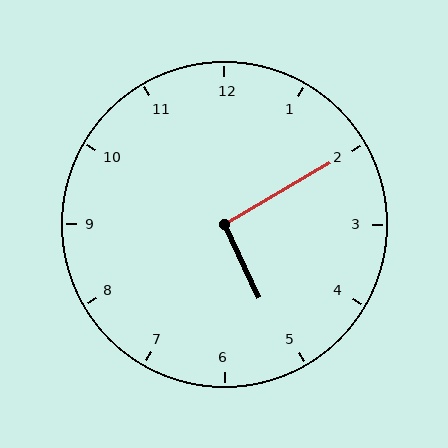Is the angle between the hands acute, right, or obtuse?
It is right.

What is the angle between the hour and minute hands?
Approximately 95 degrees.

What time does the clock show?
5:10.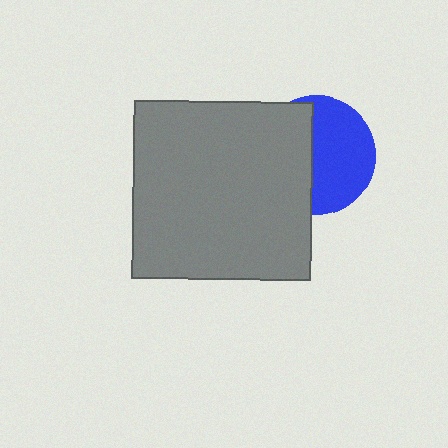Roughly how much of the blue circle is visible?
About half of it is visible (roughly 55%).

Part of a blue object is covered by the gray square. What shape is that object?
It is a circle.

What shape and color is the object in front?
The object in front is a gray square.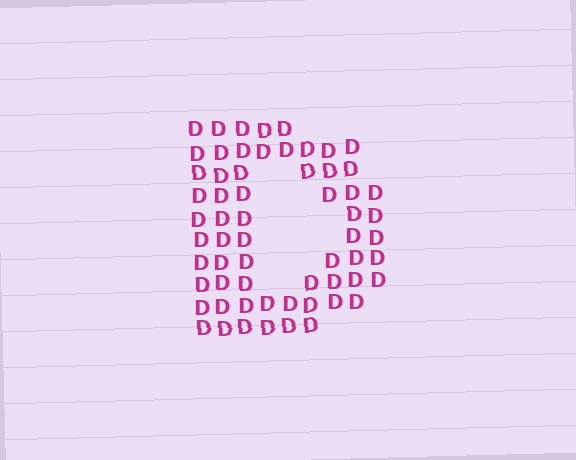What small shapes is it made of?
It is made of small letter D's.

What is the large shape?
The large shape is the letter D.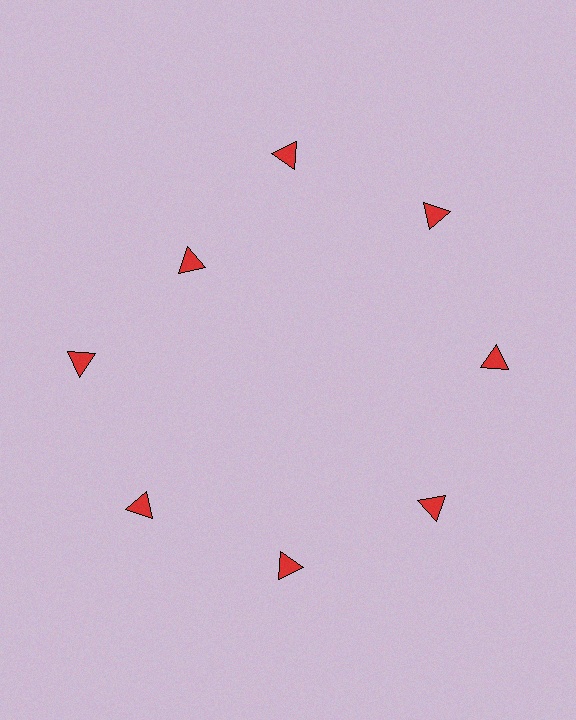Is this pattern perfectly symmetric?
No. The 8 red triangles are arranged in a ring, but one element near the 10 o'clock position is pulled inward toward the center, breaking the 8-fold rotational symmetry.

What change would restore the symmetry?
The symmetry would be restored by moving it outward, back onto the ring so that all 8 triangles sit at equal angles and equal distance from the center.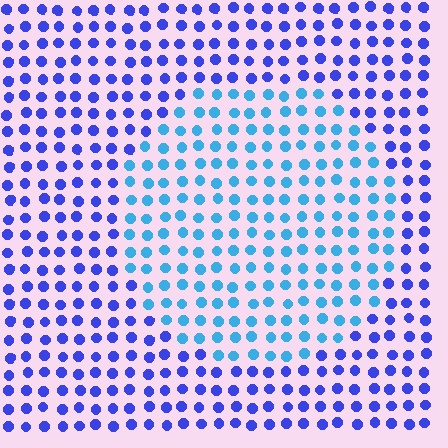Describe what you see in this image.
The image is filled with small blue elements in a uniform arrangement. A circle-shaped region is visible where the elements are tinted to a slightly different hue, forming a subtle color boundary.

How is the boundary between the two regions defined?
The boundary is defined purely by a slight shift in hue (about 38 degrees). Spacing, size, and orientation are identical on both sides.